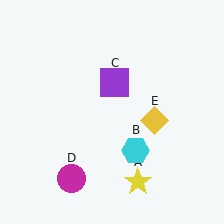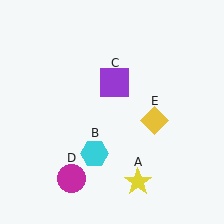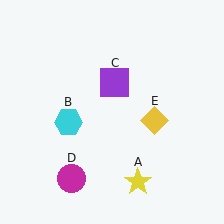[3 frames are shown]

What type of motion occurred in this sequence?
The cyan hexagon (object B) rotated clockwise around the center of the scene.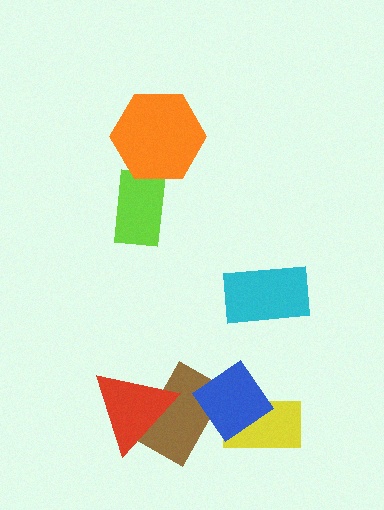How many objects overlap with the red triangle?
1 object overlaps with the red triangle.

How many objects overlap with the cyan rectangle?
0 objects overlap with the cyan rectangle.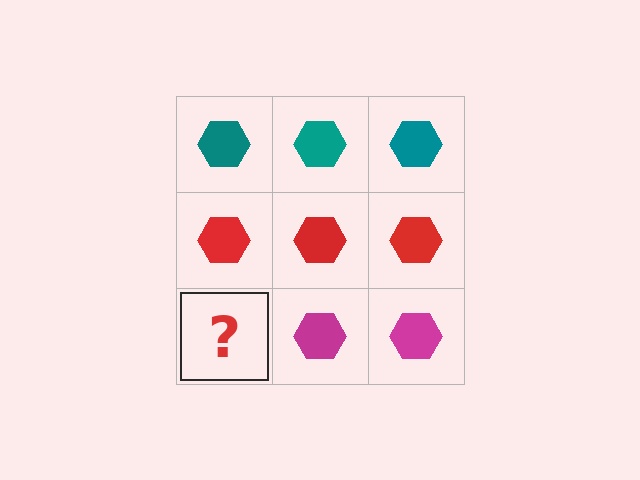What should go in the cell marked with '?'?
The missing cell should contain a magenta hexagon.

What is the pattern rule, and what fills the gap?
The rule is that each row has a consistent color. The gap should be filled with a magenta hexagon.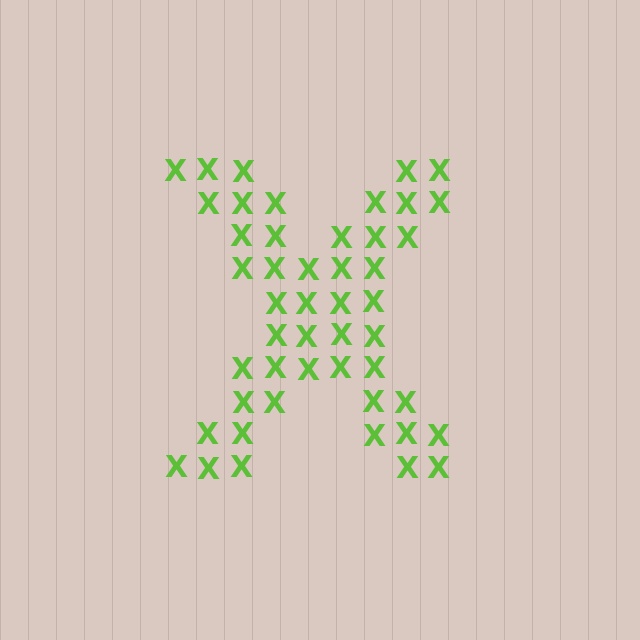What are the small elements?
The small elements are letter X's.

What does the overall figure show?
The overall figure shows the letter X.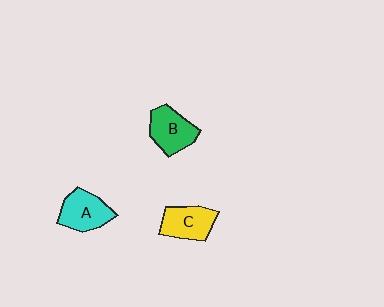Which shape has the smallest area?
Shape C (yellow).